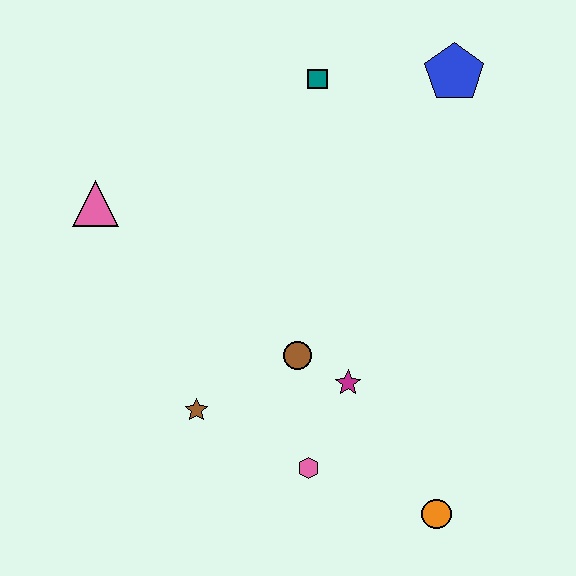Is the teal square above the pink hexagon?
Yes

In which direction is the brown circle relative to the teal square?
The brown circle is below the teal square.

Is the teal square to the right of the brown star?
Yes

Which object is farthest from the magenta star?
The blue pentagon is farthest from the magenta star.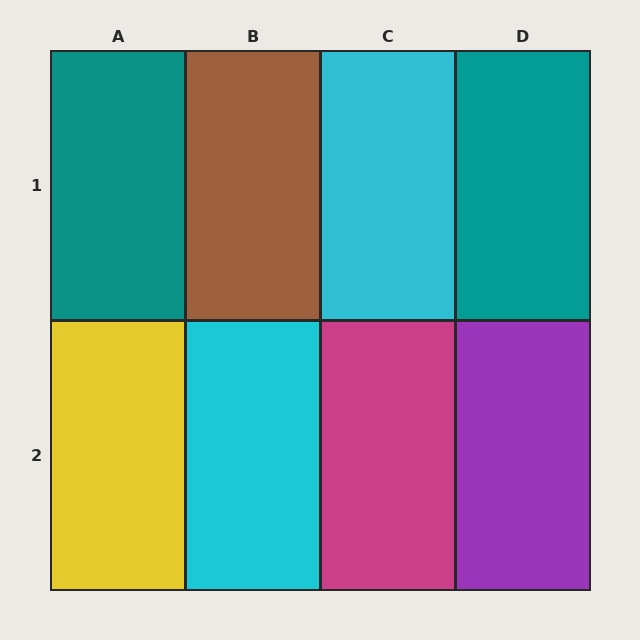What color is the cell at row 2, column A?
Yellow.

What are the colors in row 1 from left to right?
Teal, brown, cyan, teal.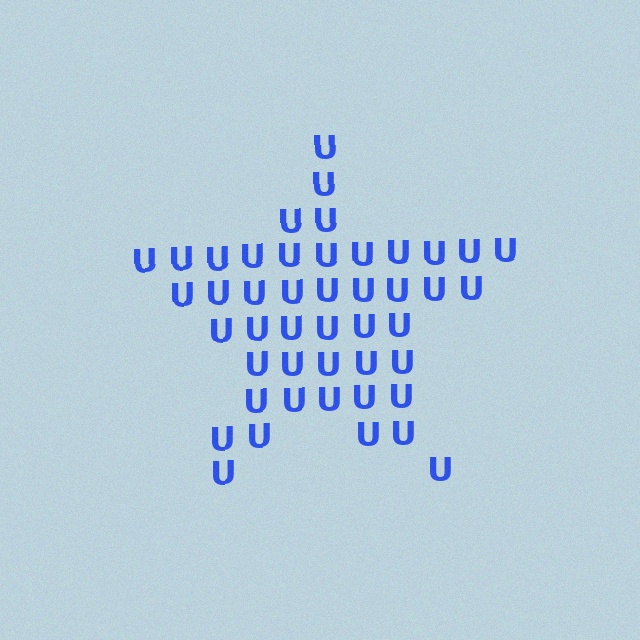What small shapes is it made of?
It is made of small letter U's.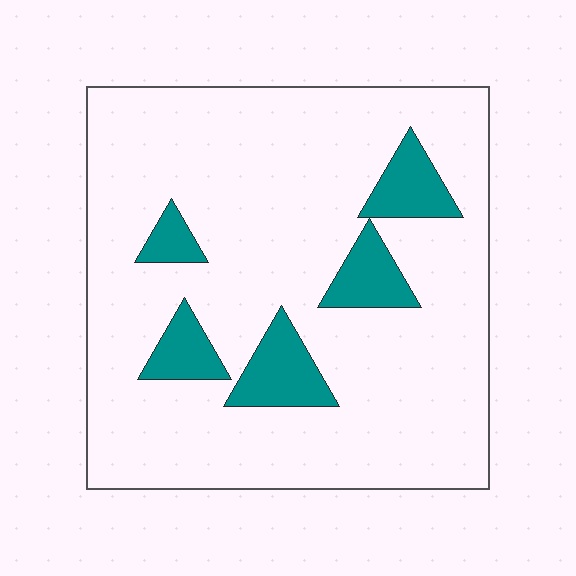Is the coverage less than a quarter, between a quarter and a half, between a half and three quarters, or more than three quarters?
Less than a quarter.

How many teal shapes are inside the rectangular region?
5.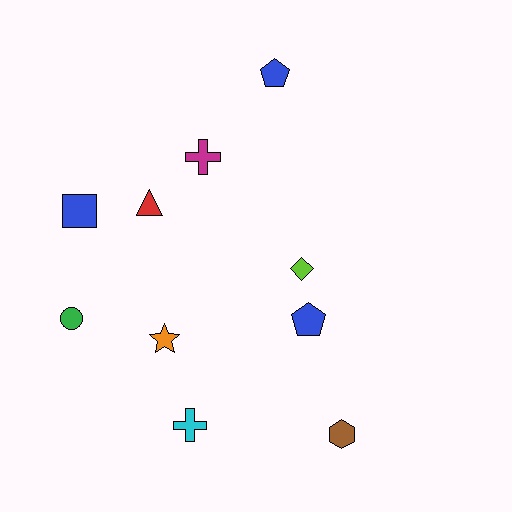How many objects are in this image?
There are 10 objects.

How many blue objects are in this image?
There are 3 blue objects.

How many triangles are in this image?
There is 1 triangle.